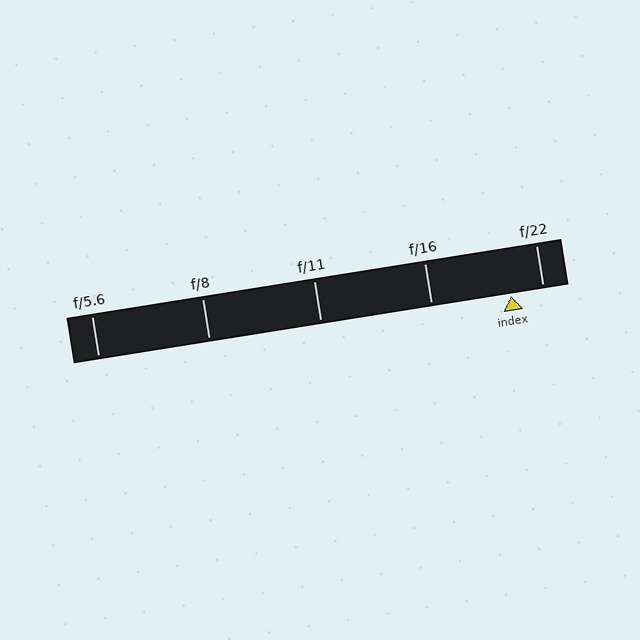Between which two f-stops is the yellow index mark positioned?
The index mark is between f/16 and f/22.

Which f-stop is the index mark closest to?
The index mark is closest to f/22.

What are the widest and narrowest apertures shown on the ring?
The widest aperture shown is f/5.6 and the narrowest is f/22.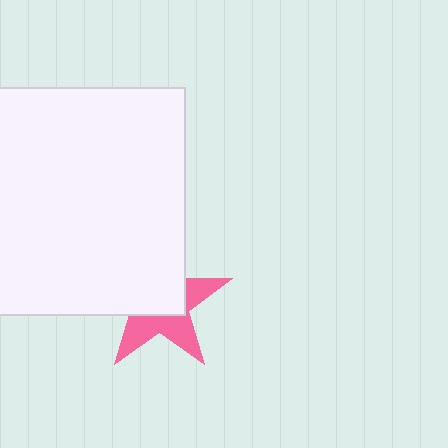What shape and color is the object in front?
The object in front is a white square.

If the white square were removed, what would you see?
You would see the complete pink star.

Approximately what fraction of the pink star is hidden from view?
Roughly 54% of the pink star is hidden behind the white square.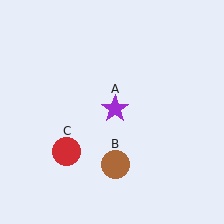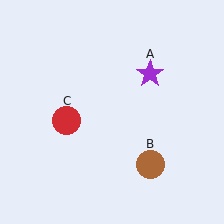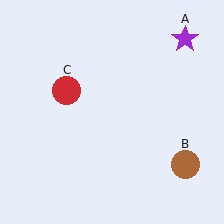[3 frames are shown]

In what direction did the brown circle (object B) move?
The brown circle (object B) moved right.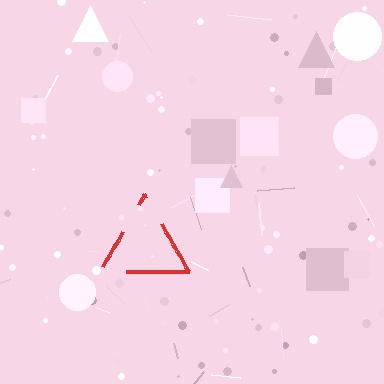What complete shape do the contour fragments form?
The contour fragments form a triangle.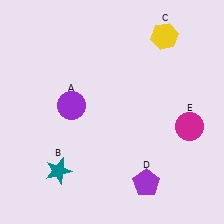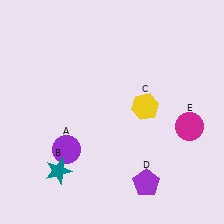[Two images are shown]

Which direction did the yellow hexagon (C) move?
The yellow hexagon (C) moved down.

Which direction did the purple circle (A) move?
The purple circle (A) moved down.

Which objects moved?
The objects that moved are: the purple circle (A), the yellow hexagon (C).